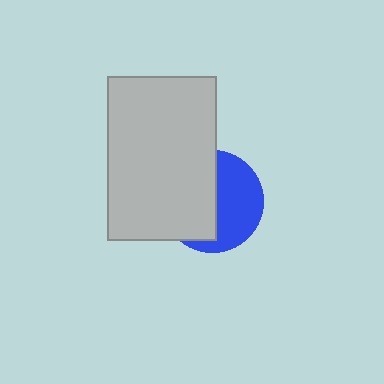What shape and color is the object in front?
The object in front is a light gray rectangle.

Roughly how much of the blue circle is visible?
About half of it is visible (roughly 48%).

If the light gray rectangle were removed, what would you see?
You would see the complete blue circle.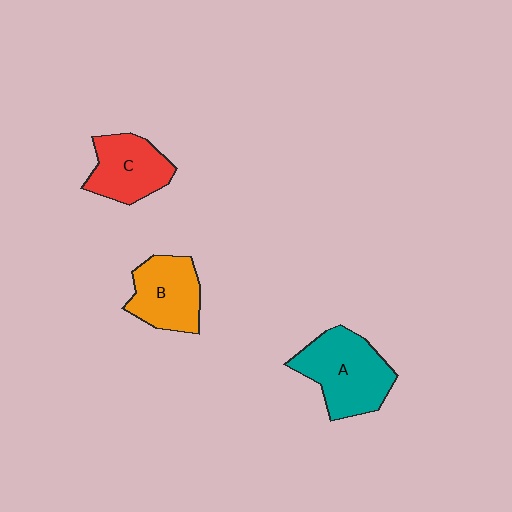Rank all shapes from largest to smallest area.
From largest to smallest: A (teal), B (orange), C (red).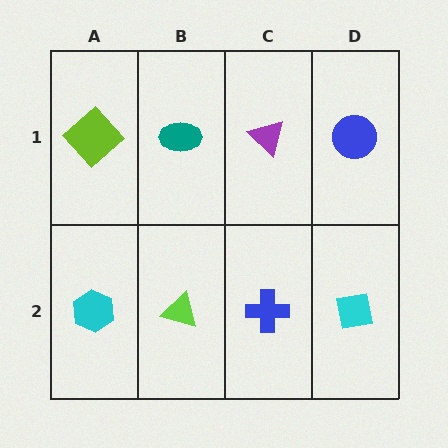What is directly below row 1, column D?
A cyan square.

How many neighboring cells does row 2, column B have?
3.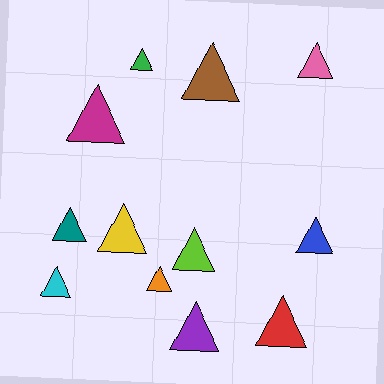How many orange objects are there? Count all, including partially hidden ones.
There is 1 orange object.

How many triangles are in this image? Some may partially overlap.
There are 12 triangles.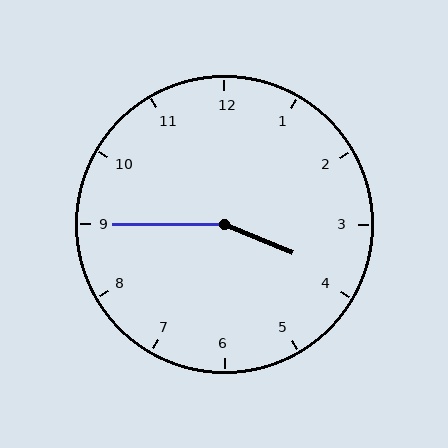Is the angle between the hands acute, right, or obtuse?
It is obtuse.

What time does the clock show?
3:45.